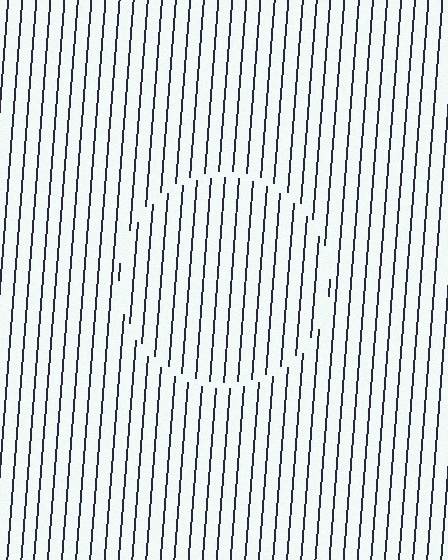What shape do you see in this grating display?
An illusory circle. The interior of the shape contains the same grating, shifted by half a period — the contour is defined by the phase discontinuity where line-ends from the inner and outer gratings abut.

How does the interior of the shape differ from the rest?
The interior of the shape contains the same grating, shifted by half a period — the contour is defined by the phase discontinuity where line-ends from the inner and outer gratings abut.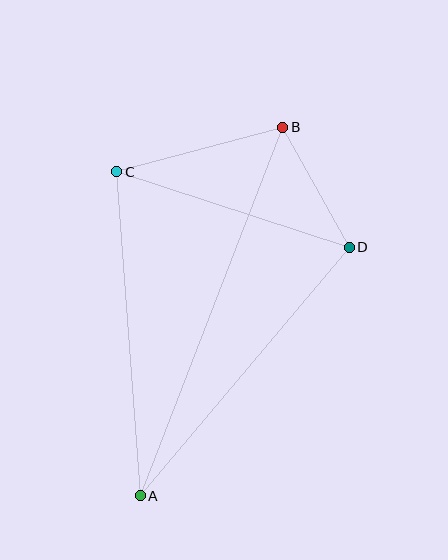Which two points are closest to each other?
Points B and D are closest to each other.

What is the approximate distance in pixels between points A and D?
The distance between A and D is approximately 325 pixels.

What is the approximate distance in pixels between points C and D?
The distance between C and D is approximately 245 pixels.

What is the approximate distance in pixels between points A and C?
The distance between A and C is approximately 325 pixels.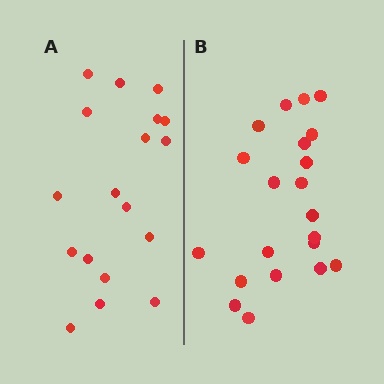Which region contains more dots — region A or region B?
Region B (the right region) has more dots.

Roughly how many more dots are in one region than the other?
Region B has just a few more — roughly 2 or 3 more dots than region A.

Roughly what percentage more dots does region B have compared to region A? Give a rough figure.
About 15% more.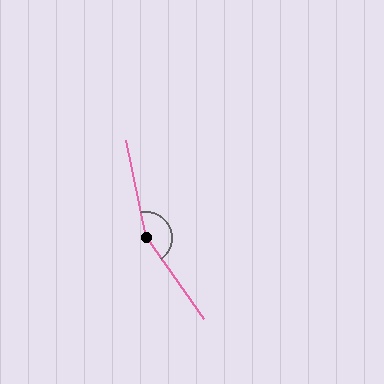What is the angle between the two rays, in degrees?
Approximately 155 degrees.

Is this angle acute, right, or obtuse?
It is obtuse.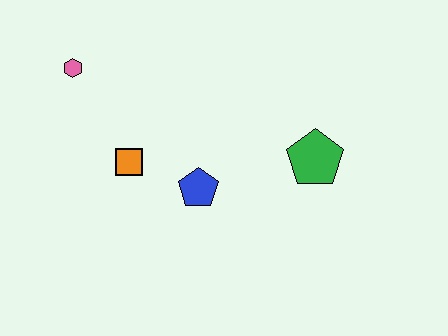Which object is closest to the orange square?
The blue pentagon is closest to the orange square.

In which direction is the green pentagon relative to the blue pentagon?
The green pentagon is to the right of the blue pentagon.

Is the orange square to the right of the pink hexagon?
Yes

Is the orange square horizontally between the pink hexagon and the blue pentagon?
Yes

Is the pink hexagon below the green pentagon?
No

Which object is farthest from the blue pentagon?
The pink hexagon is farthest from the blue pentagon.